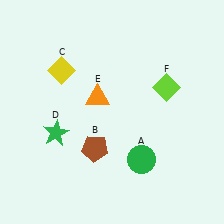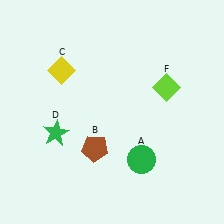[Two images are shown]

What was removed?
The orange triangle (E) was removed in Image 2.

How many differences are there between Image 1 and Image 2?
There is 1 difference between the two images.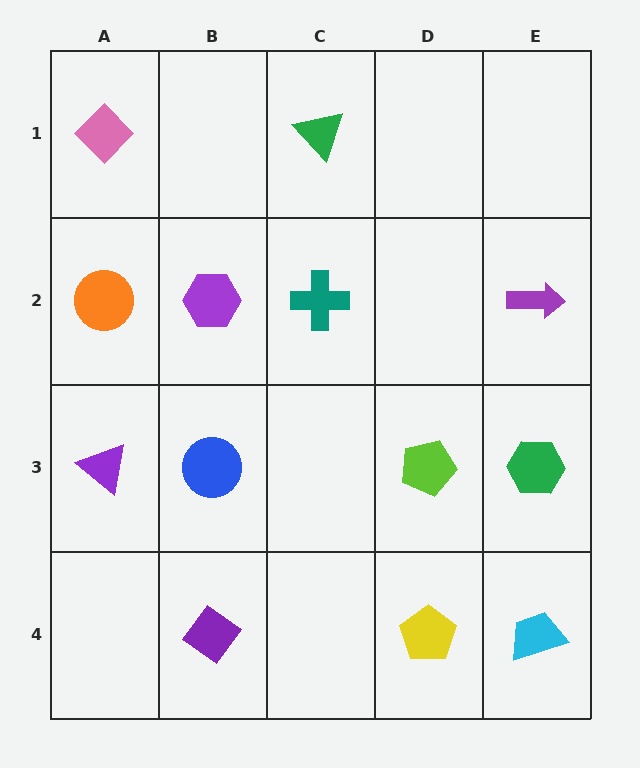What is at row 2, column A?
An orange circle.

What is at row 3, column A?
A purple triangle.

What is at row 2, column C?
A teal cross.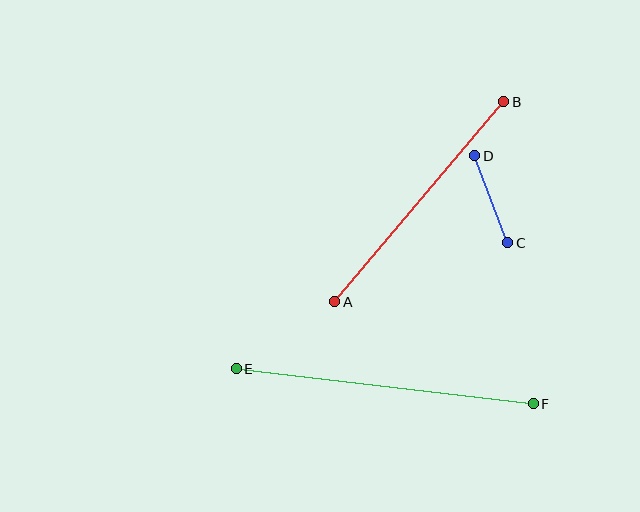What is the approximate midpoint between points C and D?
The midpoint is at approximately (491, 199) pixels.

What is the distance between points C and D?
The distance is approximately 93 pixels.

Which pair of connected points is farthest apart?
Points E and F are farthest apart.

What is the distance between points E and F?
The distance is approximately 299 pixels.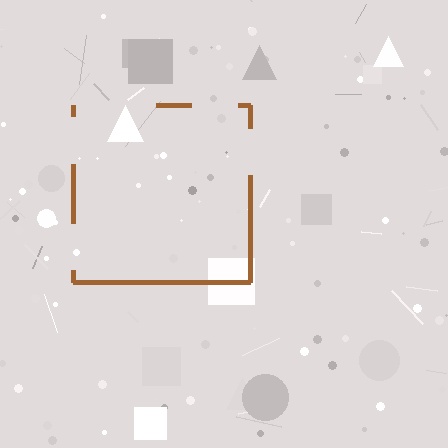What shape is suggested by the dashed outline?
The dashed outline suggests a square.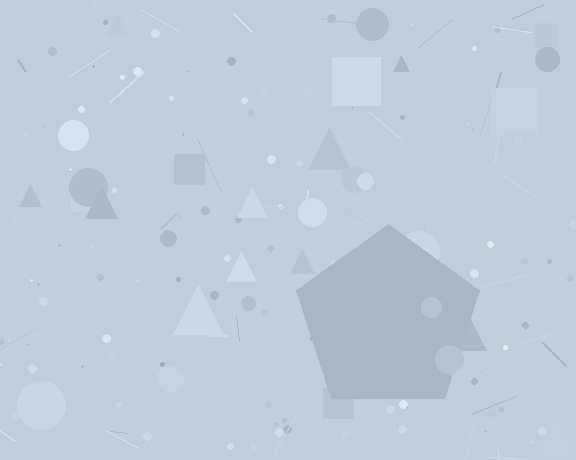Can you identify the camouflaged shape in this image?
The camouflaged shape is a pentagon.